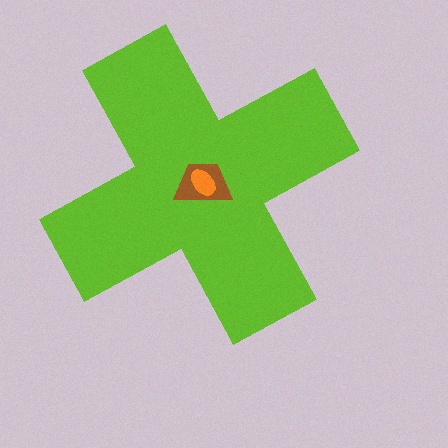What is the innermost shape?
The orange ellipse.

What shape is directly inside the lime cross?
The brown trapezoid.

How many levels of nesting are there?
3.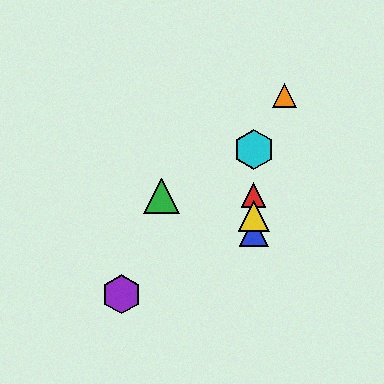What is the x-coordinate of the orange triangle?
The orange triangle is at x≈285.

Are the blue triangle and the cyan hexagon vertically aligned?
Yes, both are at x≈254.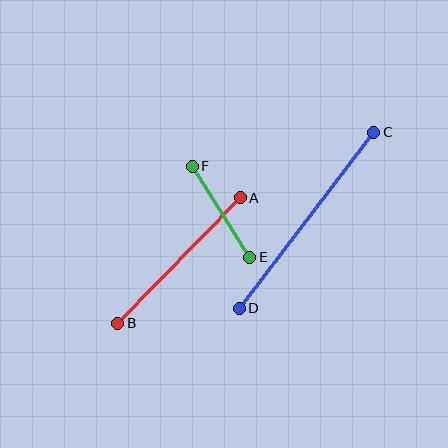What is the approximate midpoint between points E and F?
The midpoint is at approximately (221, 212) pixels.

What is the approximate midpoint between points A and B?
The midpoint is at approximately (179, 261) pixels.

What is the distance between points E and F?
The distance is approximately 108 pixels.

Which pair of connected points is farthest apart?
Points C and D are farthest apart.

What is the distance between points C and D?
The distance is approximately 221 pixels.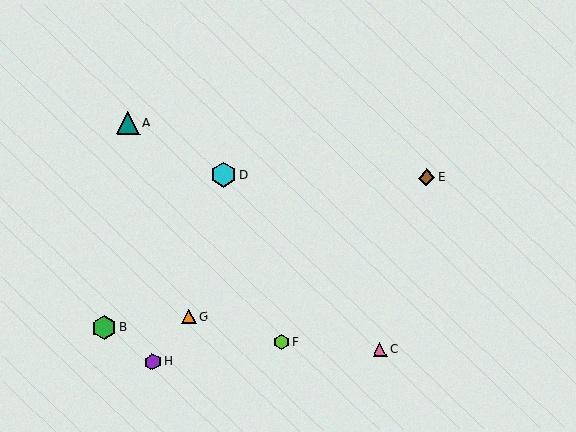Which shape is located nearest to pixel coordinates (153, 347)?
The purple hexagon (labeled H) at (152, 362) is nearest to that location.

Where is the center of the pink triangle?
The center of the pink triangle is at (380, 350).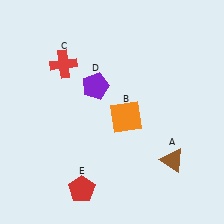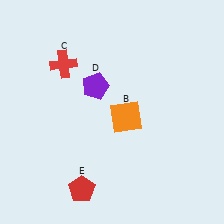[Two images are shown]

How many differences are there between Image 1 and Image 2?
There is 1 difference between the two images.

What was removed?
The brown triangle (A) was removed in Image 2.